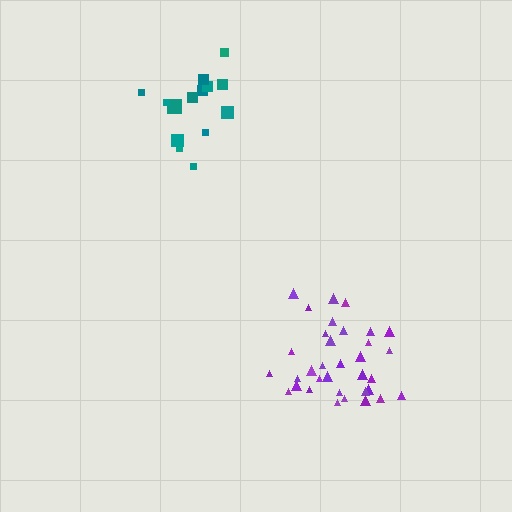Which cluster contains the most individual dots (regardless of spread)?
Purple (34).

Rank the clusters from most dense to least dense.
purple, teal.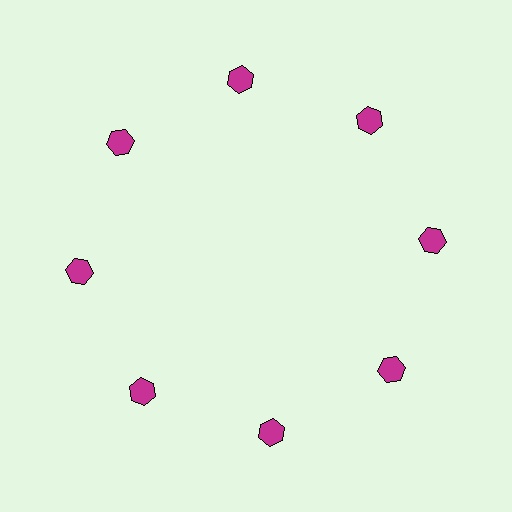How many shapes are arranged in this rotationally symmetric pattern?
There are 8 shapes, arranged in 8 groups of 1.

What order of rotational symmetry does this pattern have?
This pattern has 8-fold rotational symmetry.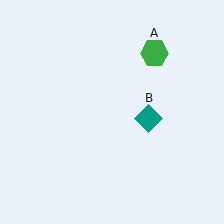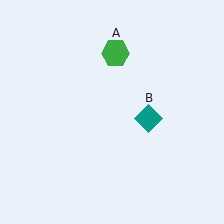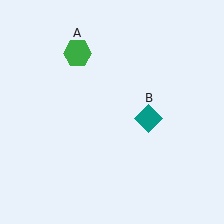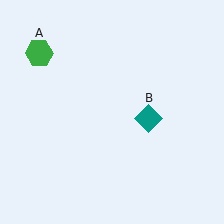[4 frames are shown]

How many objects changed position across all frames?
1 object changed position: green hexagon (object A).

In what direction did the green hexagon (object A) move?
The green hexagon (object A) moved left.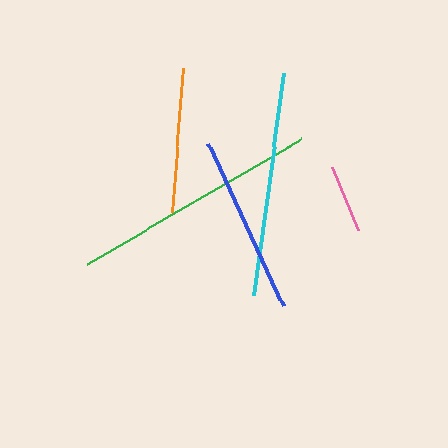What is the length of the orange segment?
The orange segment is approximately 144 pixels long.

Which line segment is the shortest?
The pink line is the shortest at approximately 67 pixels.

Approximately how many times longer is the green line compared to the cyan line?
The green line is approximately 1.1 times the length of the cyan line.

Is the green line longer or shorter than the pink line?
The green line is longer than the pink line.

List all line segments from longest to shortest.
From longest to shortest: green, cyan, blue, orange, pink.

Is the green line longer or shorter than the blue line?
The green line is longer than the blue line.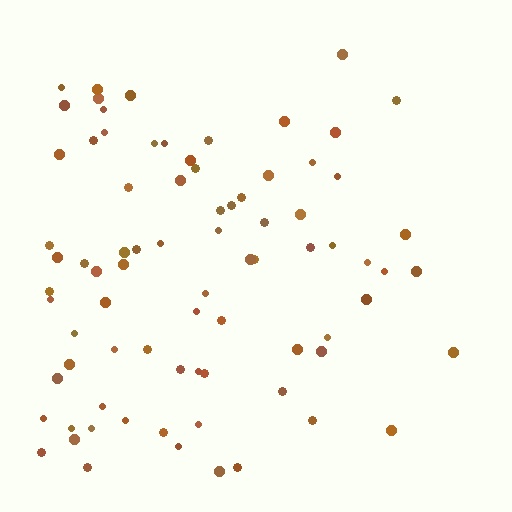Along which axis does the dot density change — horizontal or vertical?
Horizontal.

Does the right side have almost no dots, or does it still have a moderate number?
Still a moderate number, just noticeably fewer than the left.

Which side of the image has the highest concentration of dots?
The left.